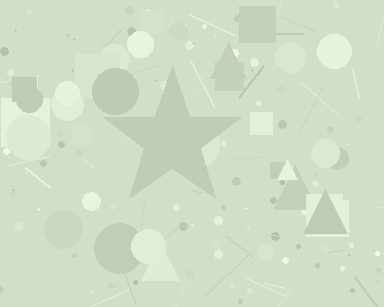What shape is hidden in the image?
A star is hidden in the image.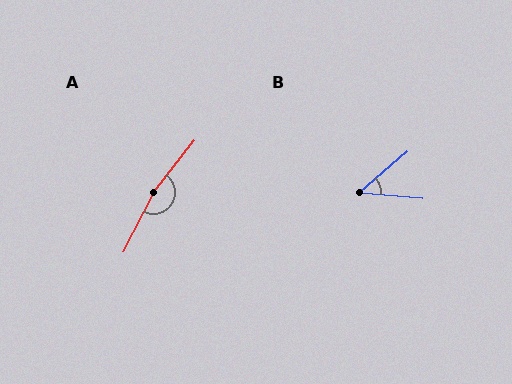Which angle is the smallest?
B, at approximately 46 degrees.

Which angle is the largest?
A, at approximately 169 degrees.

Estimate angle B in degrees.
Approximately 46 degrees.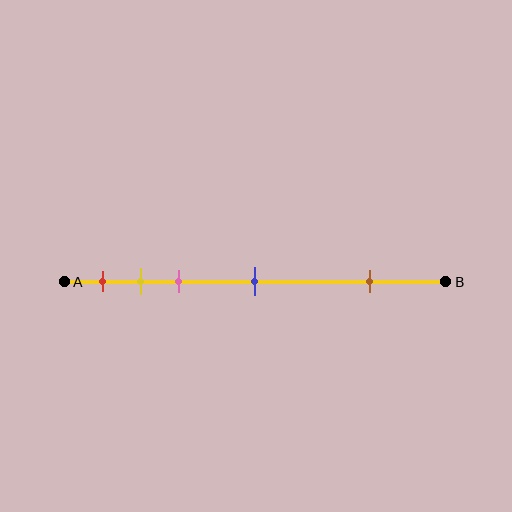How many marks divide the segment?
There are 5 marks dividing the segment.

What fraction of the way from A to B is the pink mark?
The pink mark is approximately 30% (0.3) of the way from A to B.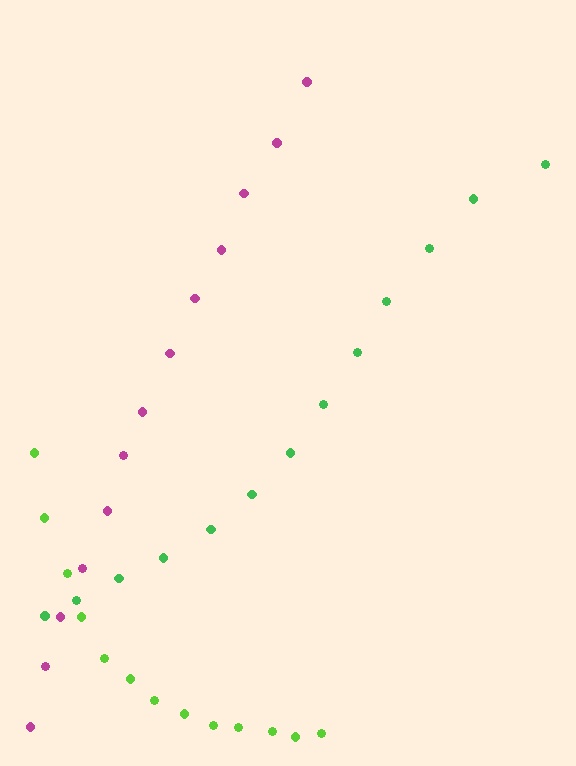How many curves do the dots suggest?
There are 3 distinct paths.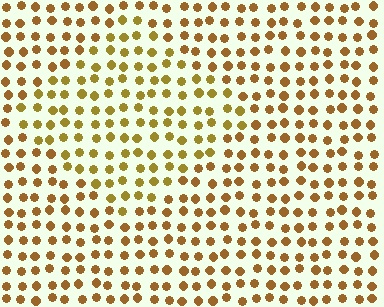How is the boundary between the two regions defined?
The boundary is defined purely by a slight shift in hue (about 19 degrees). Spacing, size, and orientation are identical on both sides.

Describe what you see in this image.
The image is filled with small brown elements in a uniform arrangement. A diamond-shaped region is visible where the elements are tinted to a slightly different hue, forming a subtle color boundary.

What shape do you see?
I see a diamond.